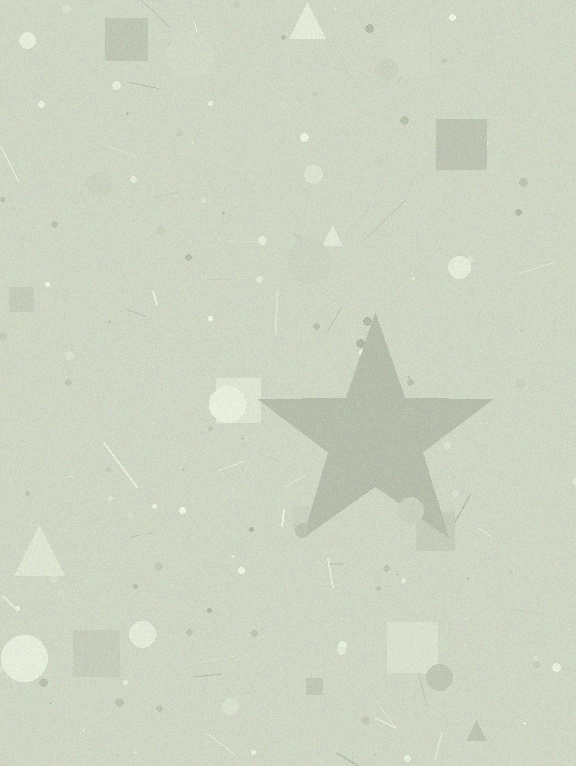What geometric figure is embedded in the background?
A star is embedded in the background.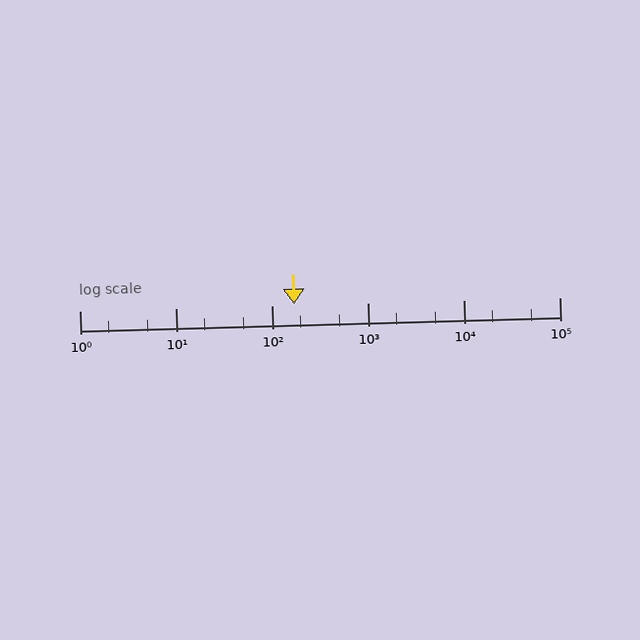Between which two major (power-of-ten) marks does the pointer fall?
The pointer is between 100 and 1000.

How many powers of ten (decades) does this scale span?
The scale spans 5 decades, from 1 to 100000.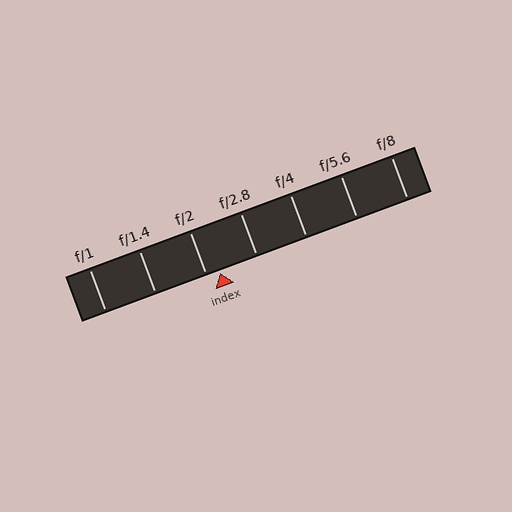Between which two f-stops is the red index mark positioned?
The index mark is between f/2 and f/2.8.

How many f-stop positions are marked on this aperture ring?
There are 7 f-stop positions marked.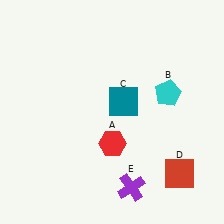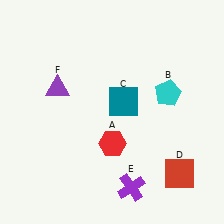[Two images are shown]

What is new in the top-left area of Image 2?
A purple triangle (F) was added in the top-left area of Image 2.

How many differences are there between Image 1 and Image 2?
There is 1 difference between the two images.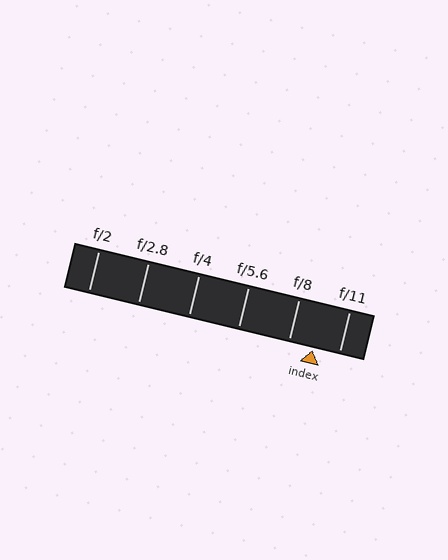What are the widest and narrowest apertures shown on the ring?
The widest aperture shown is f/2 and the narrowest is f/11.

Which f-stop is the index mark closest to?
The index mark is closest to f/8.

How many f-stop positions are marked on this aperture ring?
There are 6 f-stop positions marked.